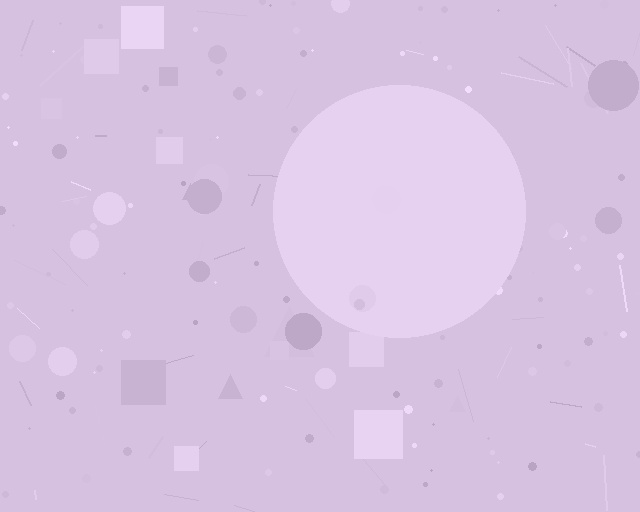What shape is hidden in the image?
A circle is hidden in the image.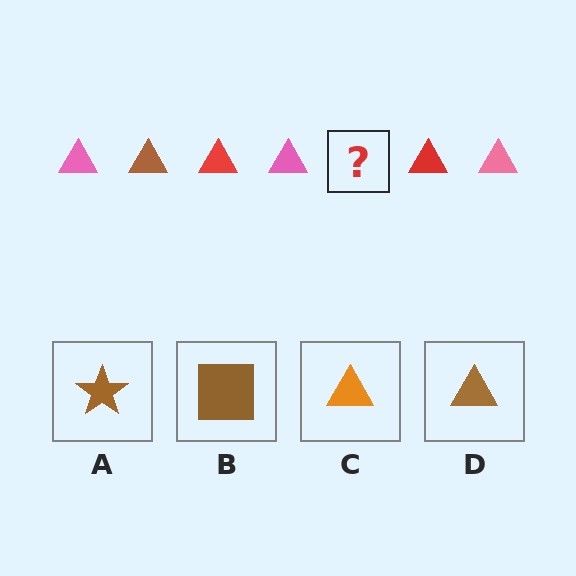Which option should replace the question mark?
Option D.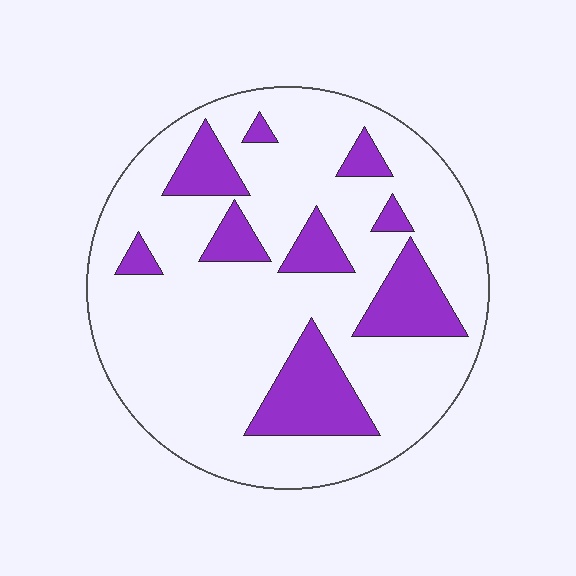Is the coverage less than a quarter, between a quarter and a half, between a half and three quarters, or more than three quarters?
Less than a quarter.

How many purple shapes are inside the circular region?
9.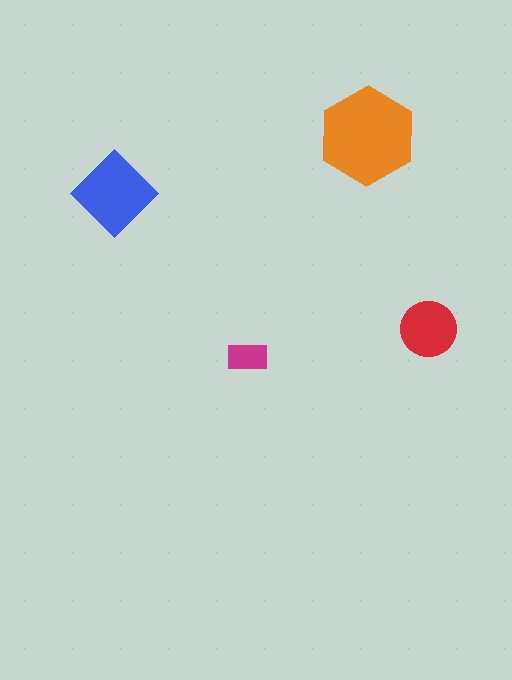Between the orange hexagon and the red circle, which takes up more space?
The orange hexagon.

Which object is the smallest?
The magenta rectangle.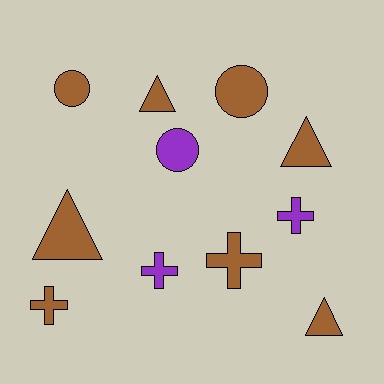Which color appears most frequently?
Brown, with 8 objects.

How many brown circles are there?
There are 2 brown circles.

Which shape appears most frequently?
Triangle, with 4 objects.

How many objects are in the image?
There are 11 objects.